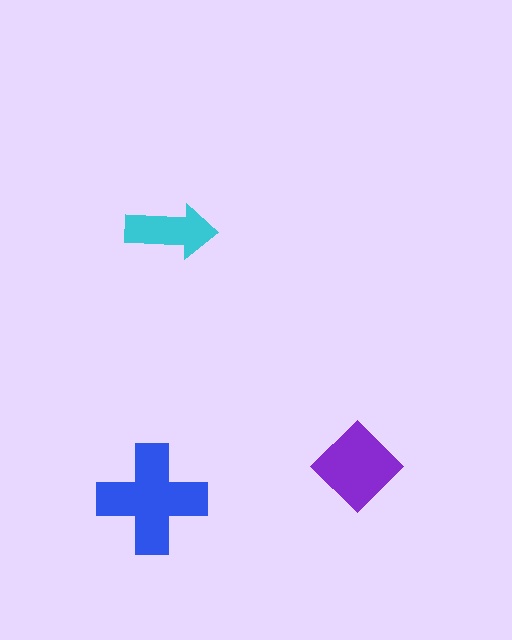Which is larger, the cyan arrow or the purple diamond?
The purple diamond.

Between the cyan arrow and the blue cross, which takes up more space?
The blue cross.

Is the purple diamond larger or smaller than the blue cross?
Smaller.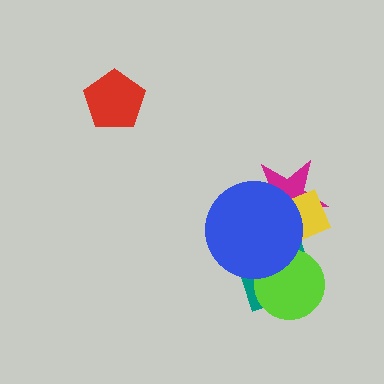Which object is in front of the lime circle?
The blue circle is in front of the lime circle.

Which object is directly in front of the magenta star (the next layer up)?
The yellow rectangle is directly in front of the magenta star.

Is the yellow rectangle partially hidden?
Yes, it is partially covered by another shape.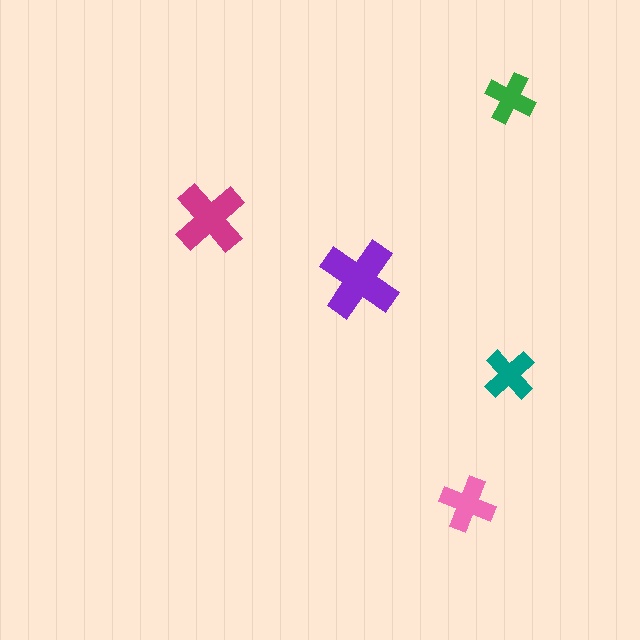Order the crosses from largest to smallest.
the purple one, the magenta one, the pink one, the teal one, the green one.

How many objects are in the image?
There are 5 objects in the image.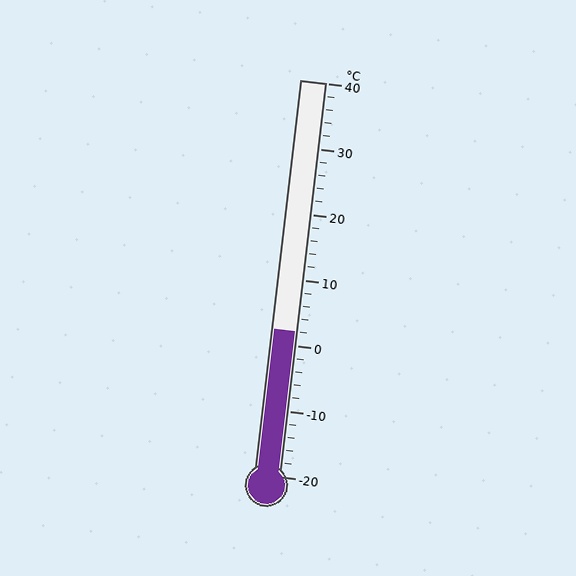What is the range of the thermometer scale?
The thermometer scale ranges from -20°C to 40°C.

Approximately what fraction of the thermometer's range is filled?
The thermometer is filled to approximately 35% of its range.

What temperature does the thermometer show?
The thermometer shows approximately 2°C.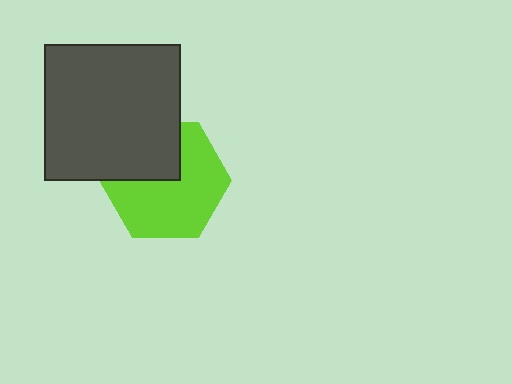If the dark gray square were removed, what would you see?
You would see the complete lime hexagon.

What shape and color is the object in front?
The object in front is a dark gray square.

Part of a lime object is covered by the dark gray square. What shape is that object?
It is a hexagon.